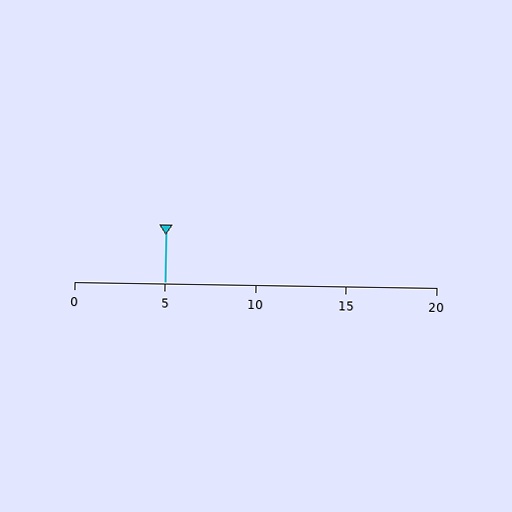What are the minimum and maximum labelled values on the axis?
The axis runs from 0 to 20.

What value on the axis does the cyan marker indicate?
The marker indicates approximately 5.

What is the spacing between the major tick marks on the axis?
The major ticks are spaced 5 apart.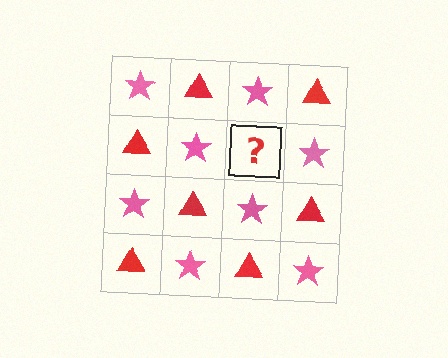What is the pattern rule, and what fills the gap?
The rule is that it alternates pink star and red triangle in a checkerboard pattern. The gap should be filled with a red triangle.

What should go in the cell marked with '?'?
The missing cell should contain a red triangle.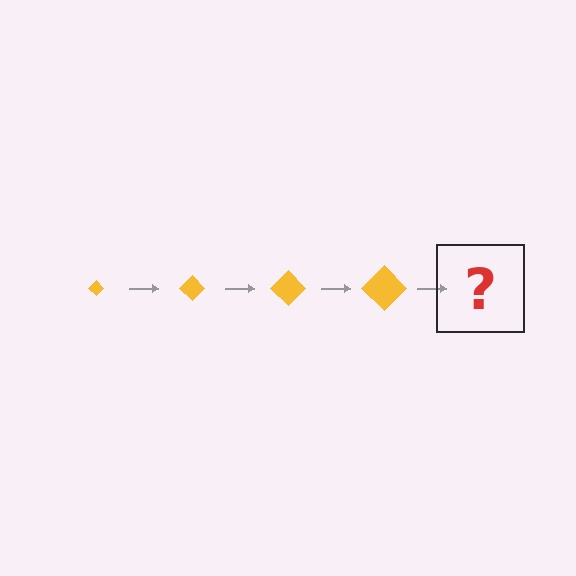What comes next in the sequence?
The next element should be a yellow diamond, larger than the previous one.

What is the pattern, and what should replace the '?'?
The pattern is that the diamond gets progressively larger each step. The '?' should be a yellow diamond, larger than the previous one.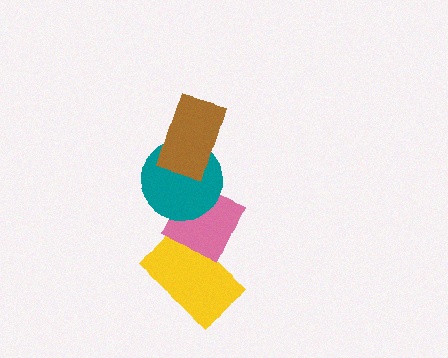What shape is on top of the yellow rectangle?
The pink diamond is on top of the yellow rectangle.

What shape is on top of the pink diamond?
The teal circle is on top of the pink diamond.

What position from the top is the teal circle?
The teal circle is 2nd from the top.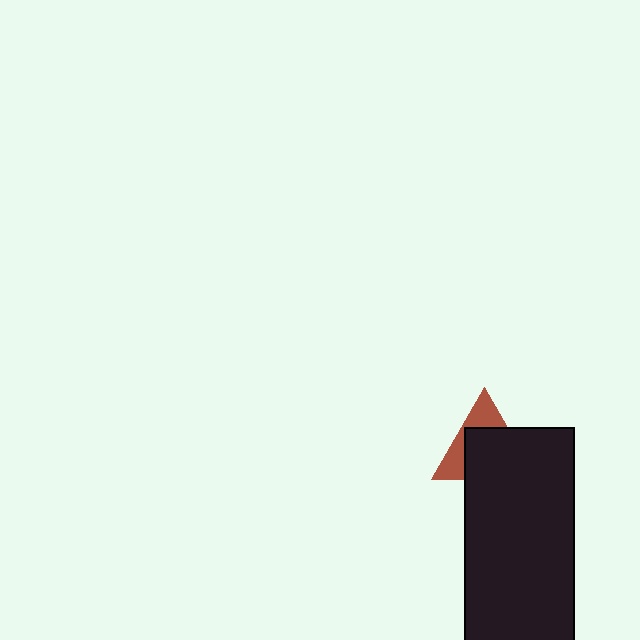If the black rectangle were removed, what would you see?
You would see the complete brown triangle.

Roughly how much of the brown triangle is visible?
A small part of it is visible (roughly 38%).